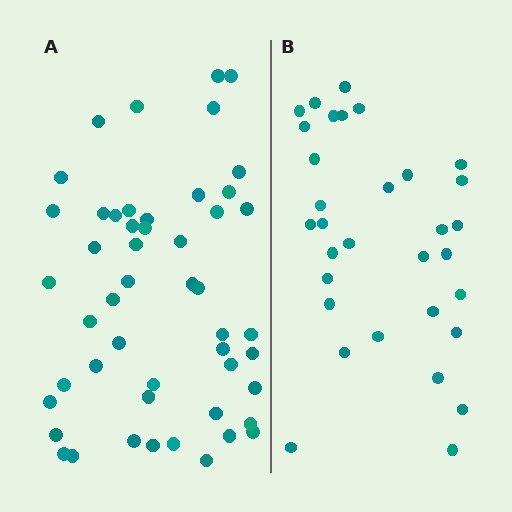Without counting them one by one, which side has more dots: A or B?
Region A (the left region) has more dots.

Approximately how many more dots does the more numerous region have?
Region A has approximately 20 more dots than region B.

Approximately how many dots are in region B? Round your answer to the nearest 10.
About 30 dots. (The exact count is 32, which rounds to 30.)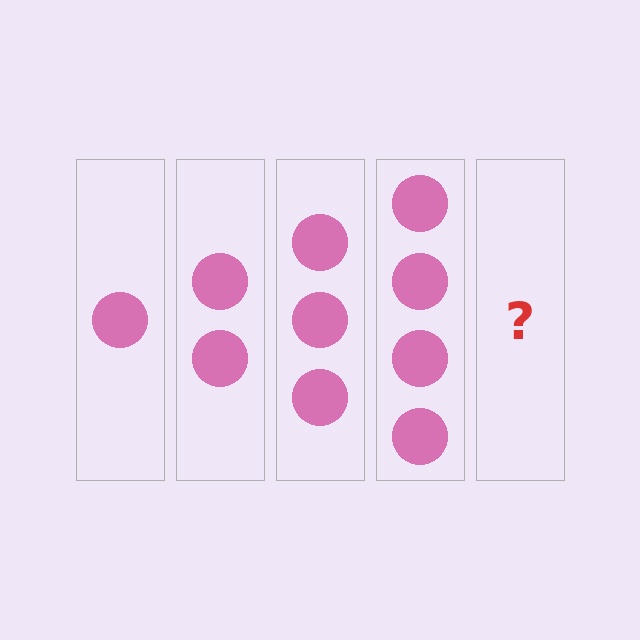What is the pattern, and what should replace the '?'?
The pattern is that each step adds one more circle. The '?' should be 5 circles.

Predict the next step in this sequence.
The next step is 5 circles.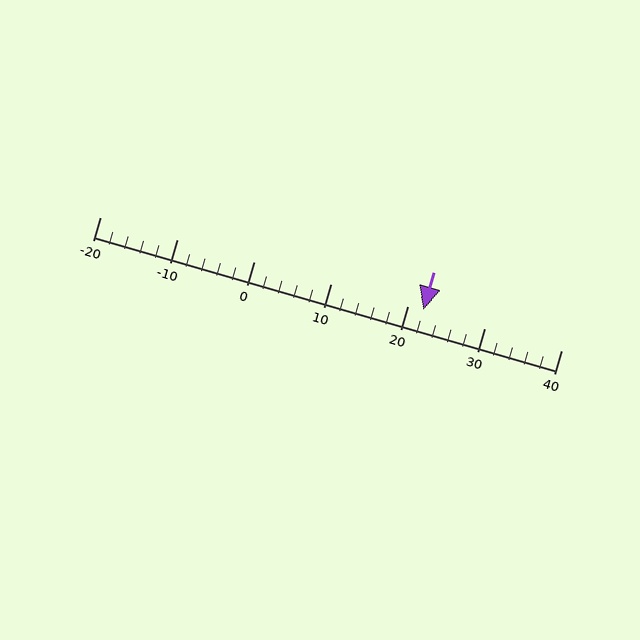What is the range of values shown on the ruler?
The ruler shows values from -20 to 40.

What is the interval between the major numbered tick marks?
The major tick marks are spaced 10 units apart.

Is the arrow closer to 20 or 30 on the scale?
The arrow is closer to 20.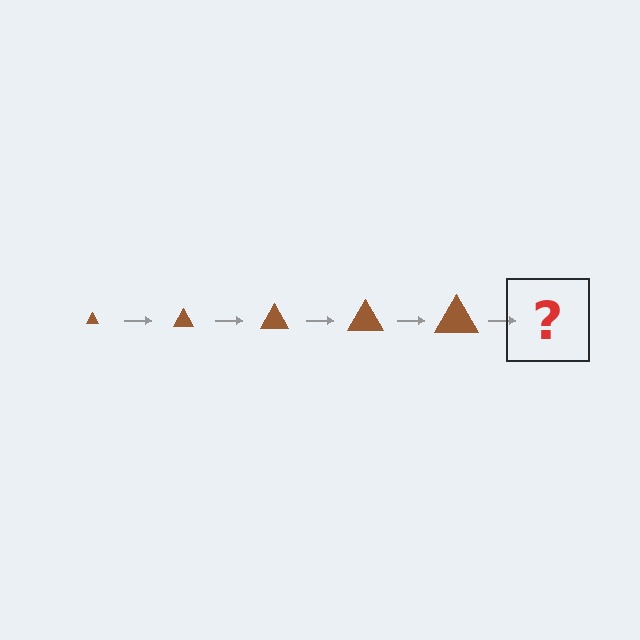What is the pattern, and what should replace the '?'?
The pattern is that the triangle gets progressively larger each step. The '?' should be a brown triangle, larger than the previous one.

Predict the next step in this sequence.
The next step is a brown triangle, larger than the previous one.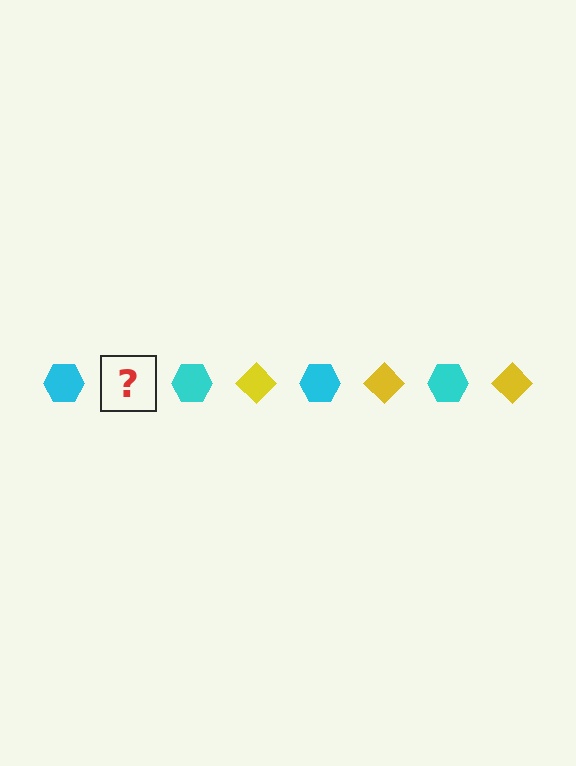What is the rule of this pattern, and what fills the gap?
The rule is that the pattern alternates between cyan hexagon and yellow diamond. The gap should be filled with a yellow diamond.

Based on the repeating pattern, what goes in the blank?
The blank should be a yellow diamond.